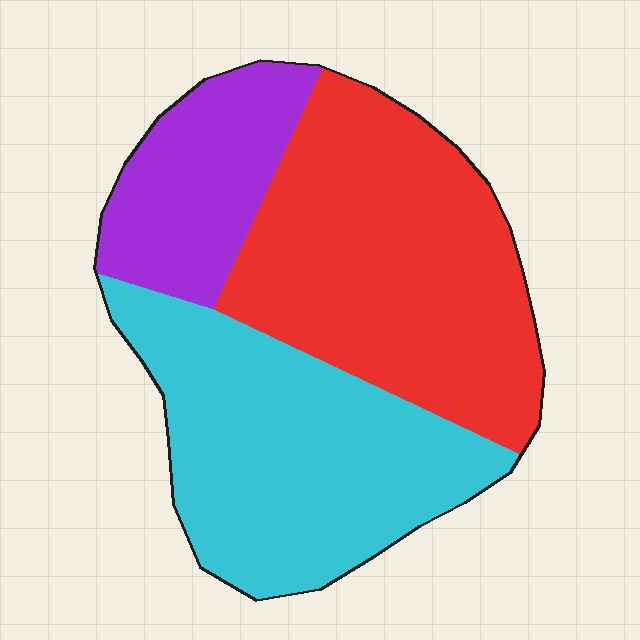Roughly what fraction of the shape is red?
Red takes up about two fifths (2/5) of the shape.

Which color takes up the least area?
Purple, at roughly 20%.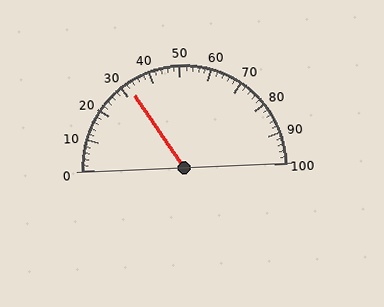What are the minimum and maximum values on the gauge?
The gauge ranges from 0 to 100.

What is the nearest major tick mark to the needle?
The nearest major tick mark is 30.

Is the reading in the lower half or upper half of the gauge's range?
The reading is in the lower half of the range (0 to 100).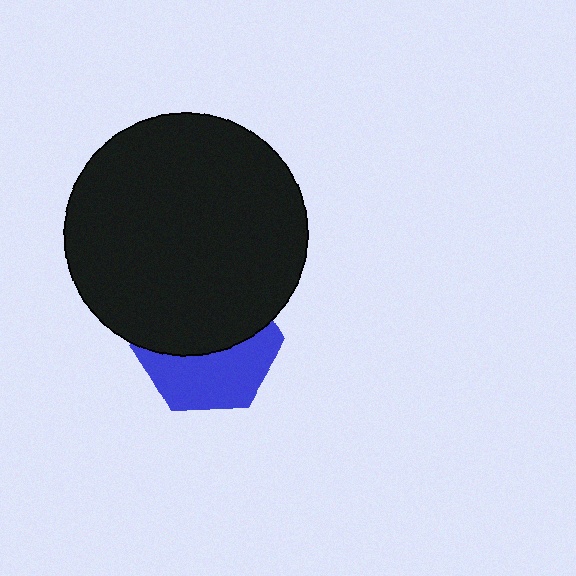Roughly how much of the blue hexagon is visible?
About half of it is visible (roughly 46%).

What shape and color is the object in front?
The object in front is a black circle.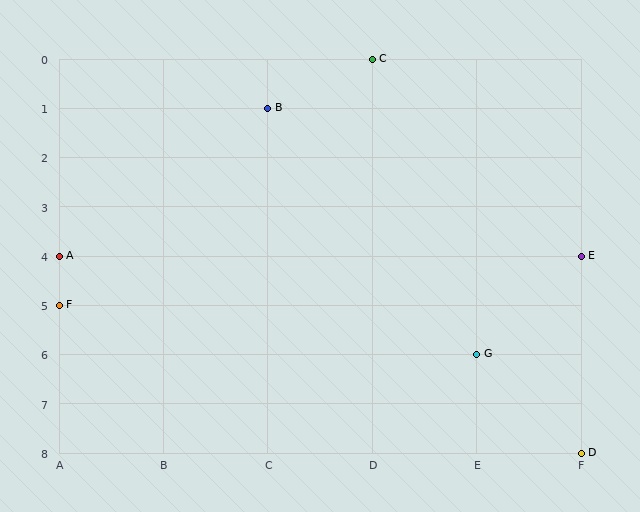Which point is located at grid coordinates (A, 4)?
Point A is at (A, 4).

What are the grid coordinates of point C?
Point C is at grid coordinates (D, 0).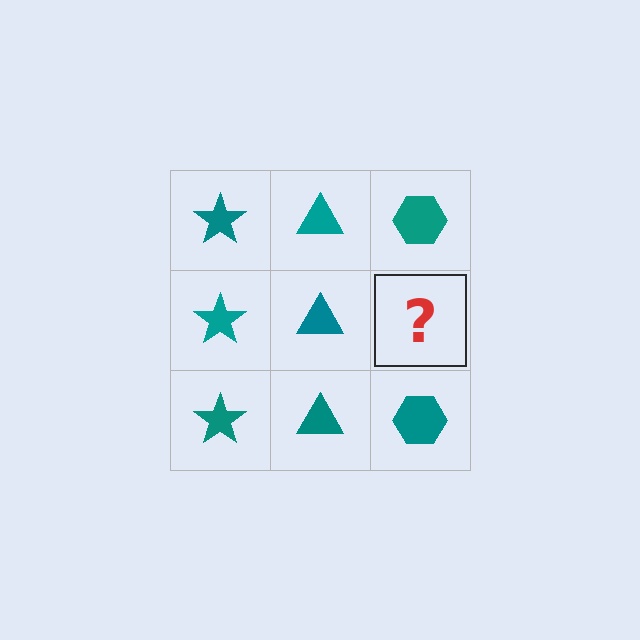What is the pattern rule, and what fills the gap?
The rule is that each column has a consistent shape. The gap should be filled with a teal hexagon.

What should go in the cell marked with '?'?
The missing cell should contain a teal hexagon.